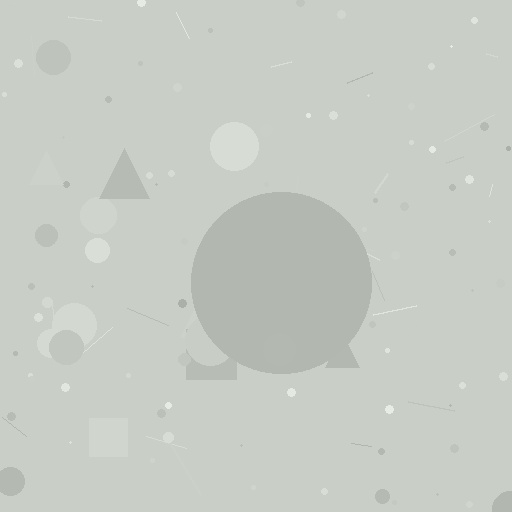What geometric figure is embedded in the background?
A circle is embedded in the background.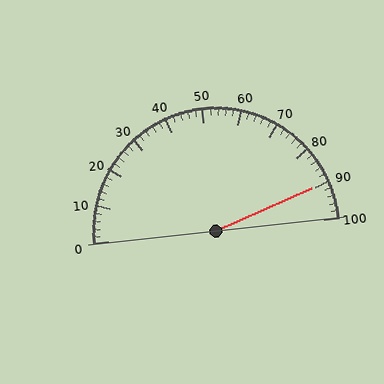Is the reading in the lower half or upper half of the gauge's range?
The reading is in the upper half of the range (0 to 100).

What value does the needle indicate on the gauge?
The needle indicates approximately 90.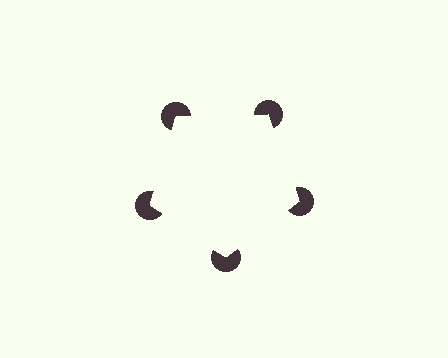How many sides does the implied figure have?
5 sides.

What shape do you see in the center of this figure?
An illusory pentagon — its edges are inferred from the aligned wedge cuts in the pac-man discs, not physically drawn.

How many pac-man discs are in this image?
There are 5 — one at each vertex of the illusory pentagon.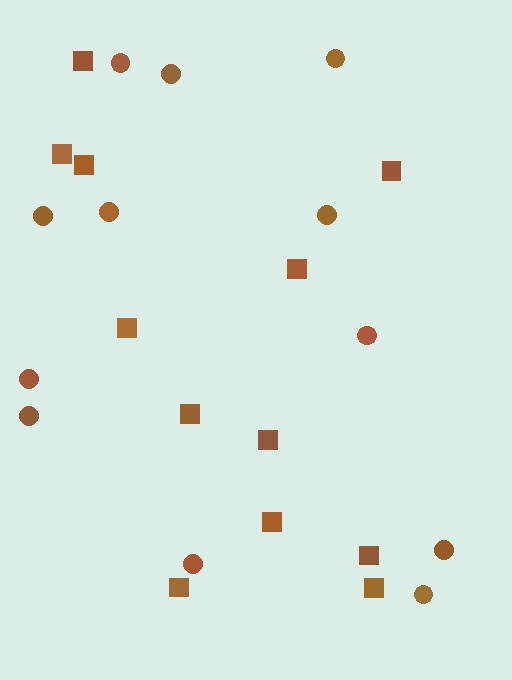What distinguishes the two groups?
There are 2 groups: one group of circles (12) and one group of squares (12).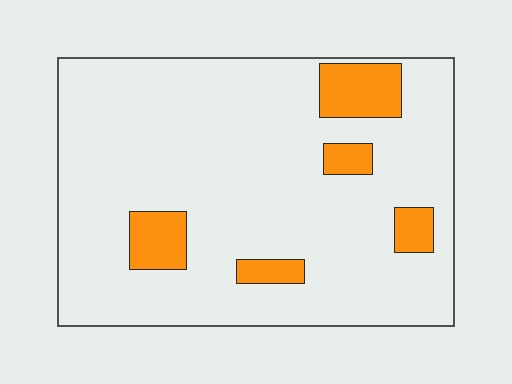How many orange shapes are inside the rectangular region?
5.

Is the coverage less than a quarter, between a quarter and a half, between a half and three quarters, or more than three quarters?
Less than a quarter.